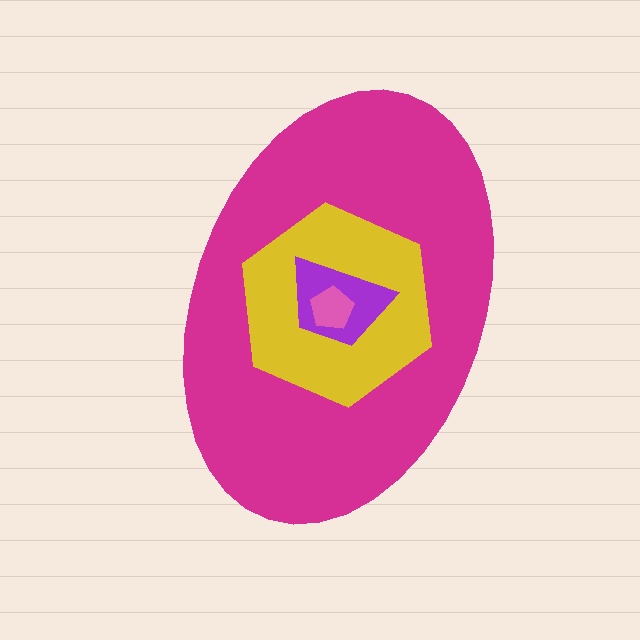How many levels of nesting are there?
4.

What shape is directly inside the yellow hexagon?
The purple trapezoid.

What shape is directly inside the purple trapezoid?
The pink pentagon.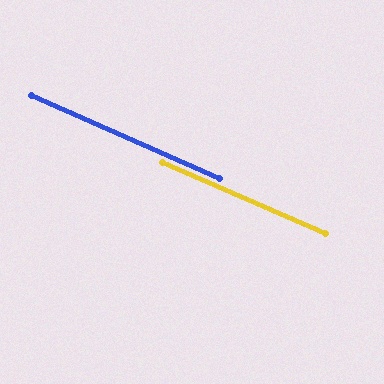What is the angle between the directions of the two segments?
Approximately 0 degrees.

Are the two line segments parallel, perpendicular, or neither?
Parallel — their directions differ by only 0.3°.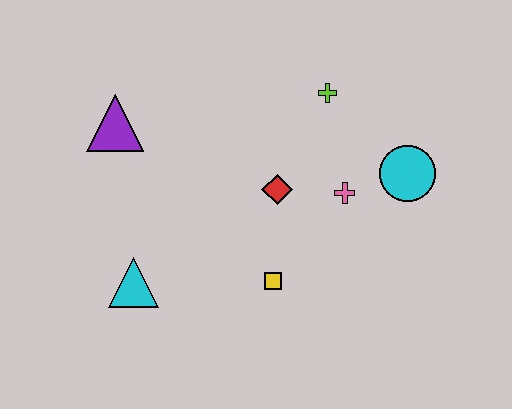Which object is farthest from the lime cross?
The cyan triangle is farthest from the lime cross.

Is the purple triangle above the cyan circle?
Yes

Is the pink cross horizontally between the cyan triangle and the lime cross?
No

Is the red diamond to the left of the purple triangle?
No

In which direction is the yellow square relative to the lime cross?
The yellow square is below the lime cross.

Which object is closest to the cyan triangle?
The yellow square is closest to the cyan triangle.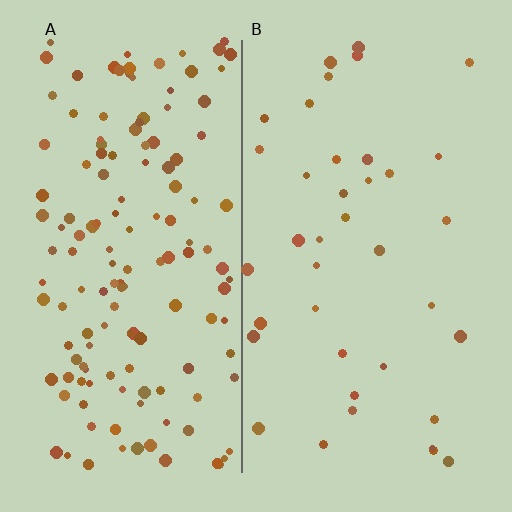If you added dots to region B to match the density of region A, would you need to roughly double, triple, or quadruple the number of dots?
Approximately quadruple.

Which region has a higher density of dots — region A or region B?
A (the left).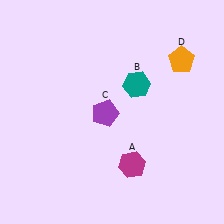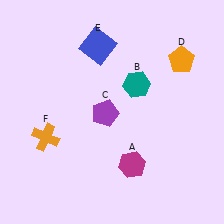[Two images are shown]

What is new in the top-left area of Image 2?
A blue square (E) was added in the top-left area of Image 2.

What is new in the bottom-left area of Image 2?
An orange cross (F) was added in the bottom-left area of Image 2.